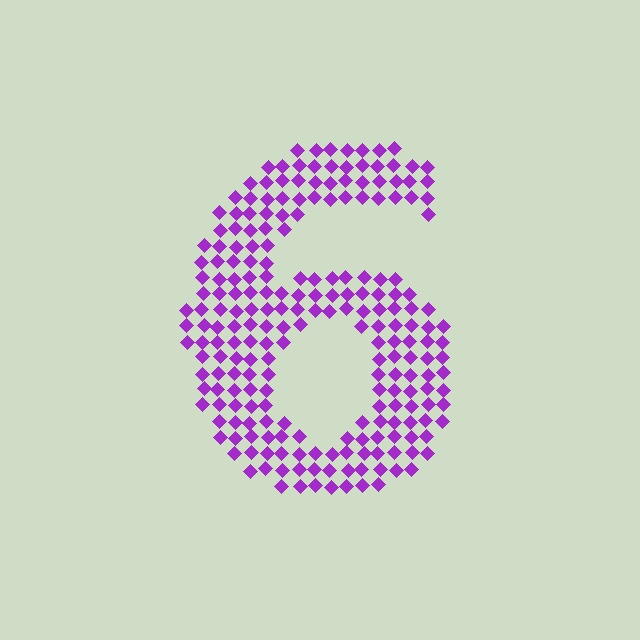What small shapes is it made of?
It is made of small diamonds.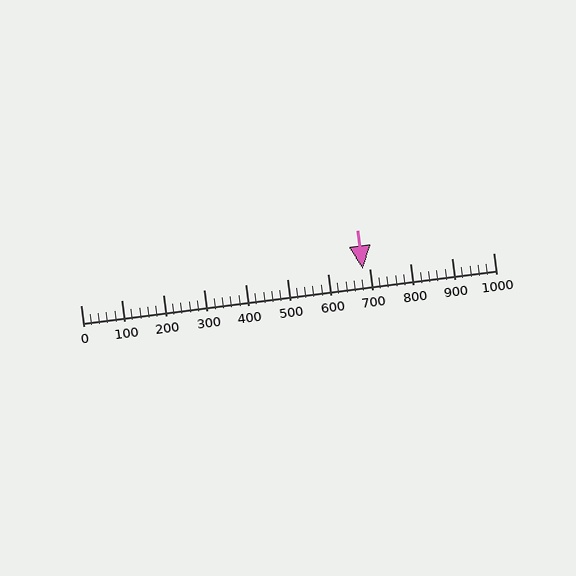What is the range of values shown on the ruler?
The ruler shows values from 0 to 1000.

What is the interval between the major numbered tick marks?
The major tick marks are spaced 100 units apart.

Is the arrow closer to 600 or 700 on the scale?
The arrow is closer to 700.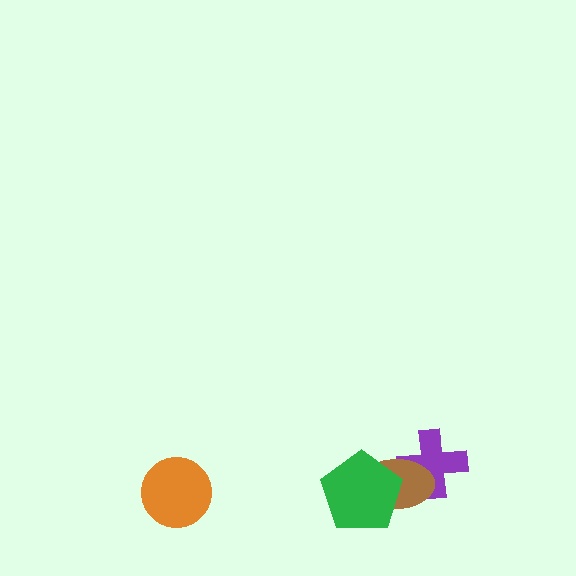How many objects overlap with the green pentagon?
1 object overlaps with the green pentagon.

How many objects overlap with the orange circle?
0 objects overlap with the orange circle.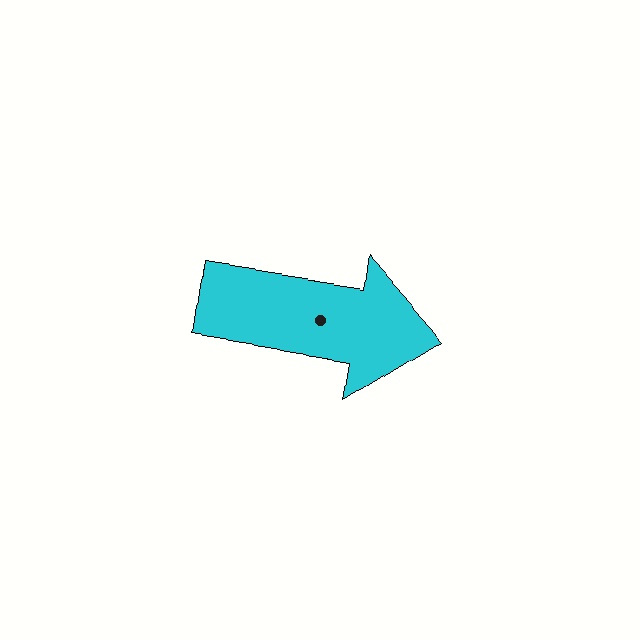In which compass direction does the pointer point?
East.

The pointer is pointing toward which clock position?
Roughly 3 o'clock.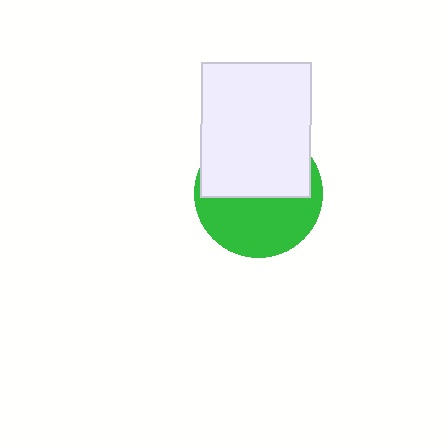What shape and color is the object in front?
The object in front is a white rectangle.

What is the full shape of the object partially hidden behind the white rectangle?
The partially hidden object is a green circle.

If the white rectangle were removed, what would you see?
You would see the complete green circle.